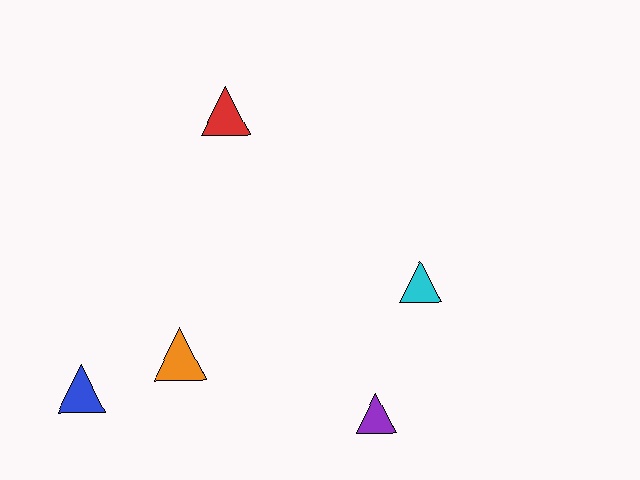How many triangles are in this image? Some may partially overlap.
There are 5 triangles.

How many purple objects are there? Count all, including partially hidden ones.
There is 1 purple object.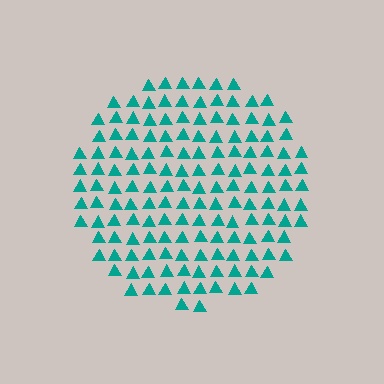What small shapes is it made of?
It is made of small triangles.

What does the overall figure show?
The overall figure shows a circle.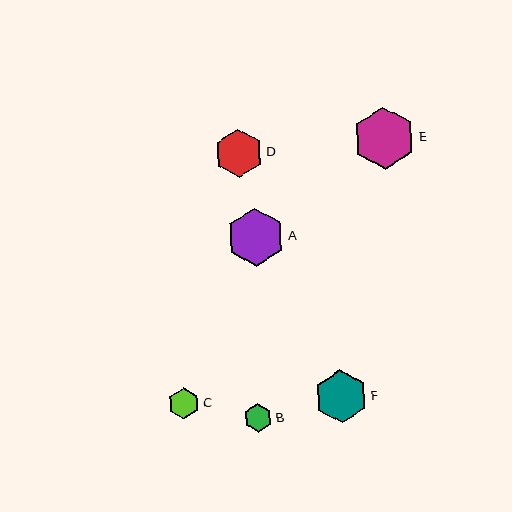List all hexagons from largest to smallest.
From largest to smallest: E, A, F, D, C, B.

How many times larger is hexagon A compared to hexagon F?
Hexagon A is approximately 1.1 times the size of hexagon F.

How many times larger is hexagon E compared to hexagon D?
Hexagon E is approximately 1.3 times the size of hexagon D.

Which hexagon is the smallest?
Hexagon B is the smallest with a size of approximately 28 pixels.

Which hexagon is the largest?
Hexagon E is the largest with a size of approximately 62 pixels.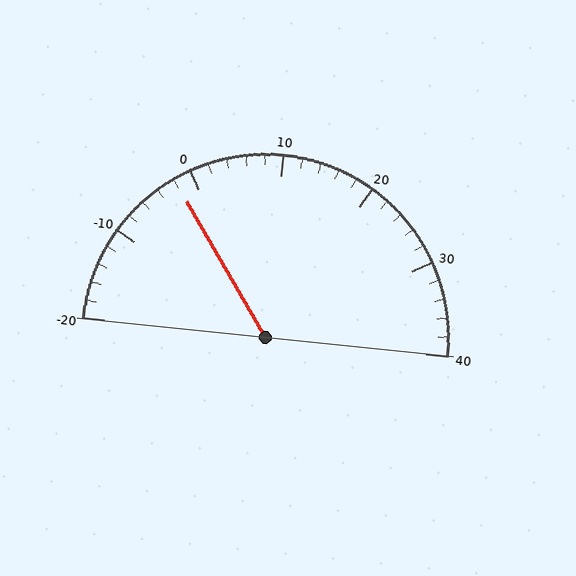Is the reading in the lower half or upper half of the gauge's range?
The reading is in the lower half of the range (-20 to 40).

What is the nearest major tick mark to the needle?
The nearest major tick mark is 0.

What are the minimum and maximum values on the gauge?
The gauge ranges from -20 to 40.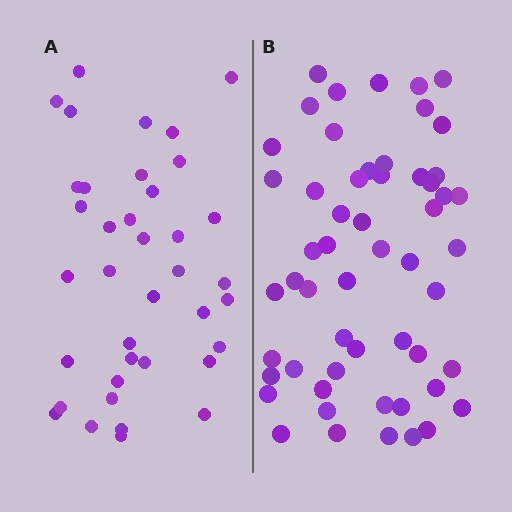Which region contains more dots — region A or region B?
Region B (the right region) has more dots.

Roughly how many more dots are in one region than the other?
Region B has approximately 15 more dots than region A.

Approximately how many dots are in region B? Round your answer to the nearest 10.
About 60 dots. (The exact count is 55, which rounds to 60.)